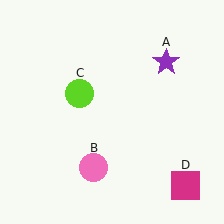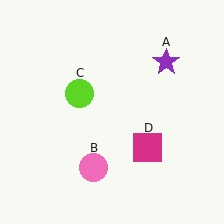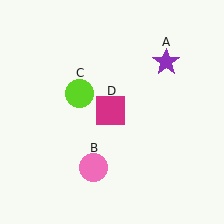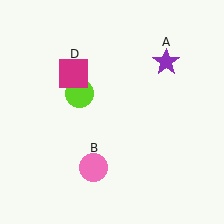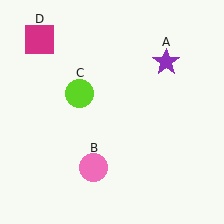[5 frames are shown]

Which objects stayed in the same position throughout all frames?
Purple star (object A) and pink circle (object B) and lime circle (object C) remained stationary.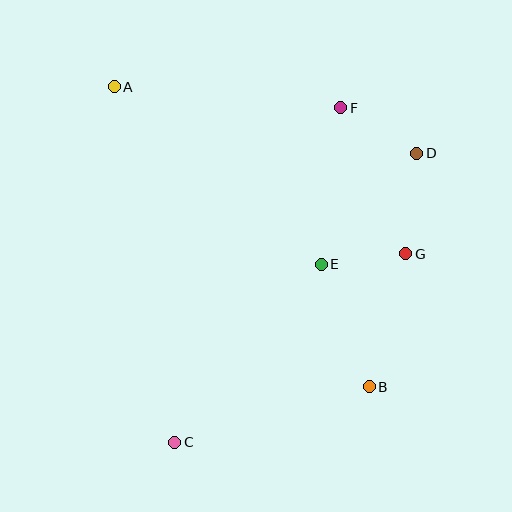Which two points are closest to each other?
Points E and G are closest to each other.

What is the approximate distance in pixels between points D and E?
The distance between D and E is approximately 146 pixels.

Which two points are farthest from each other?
Points A and B are farthest from each other.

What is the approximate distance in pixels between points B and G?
The distance between B and G is approximately 138 pixels.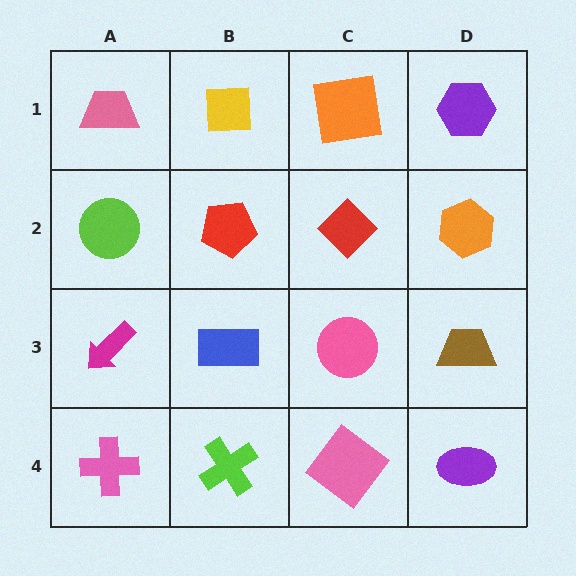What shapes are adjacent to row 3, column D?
An orange hexagon (row 2, column D), a purple ellipse (row 4, column D), a pink circle (row 3, column C).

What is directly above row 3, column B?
A red pentagon.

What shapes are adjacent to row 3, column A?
A lime circle (row 2, column A), a pink cross (row 4, column A), a blue rectangle (row 3, column B).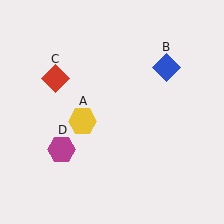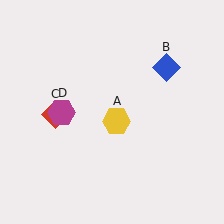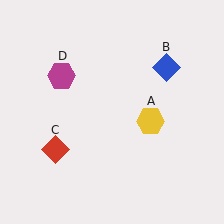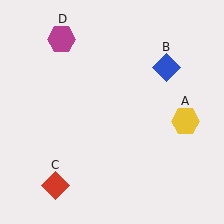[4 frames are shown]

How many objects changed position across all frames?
3 objects changed position: yellow hexagon (object A), red diamond (object C), magenta hexagon (object D).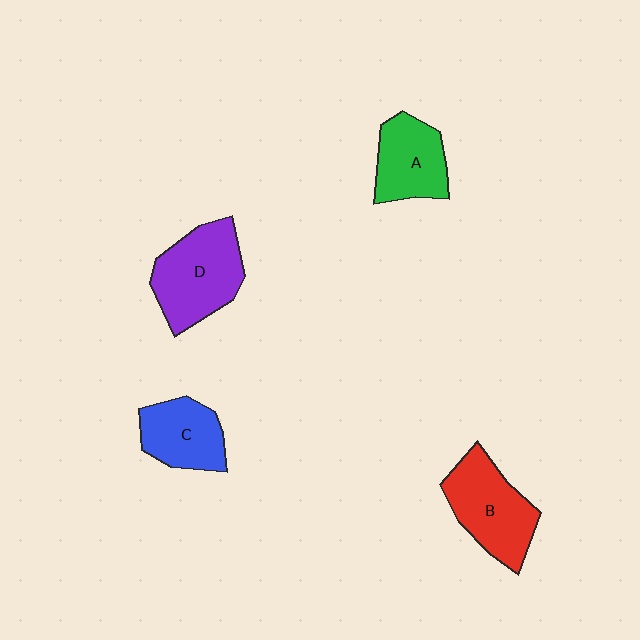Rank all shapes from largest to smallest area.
From largest to smallest: D (purple), B (red), A (green), C (blue).